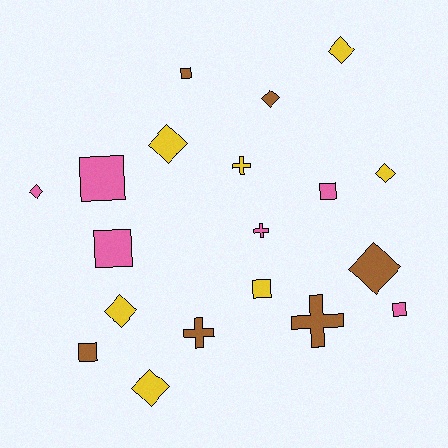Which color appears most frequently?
Yellow, with 7 objects.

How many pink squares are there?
There are 4 pink squares.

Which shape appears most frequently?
Diamond, with 8 objects.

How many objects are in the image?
There are 19 objects.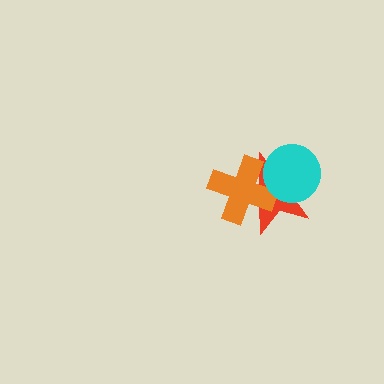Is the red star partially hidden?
Yes, it is partially covered by another shape.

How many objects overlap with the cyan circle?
2 objects overlap with the cyan circle.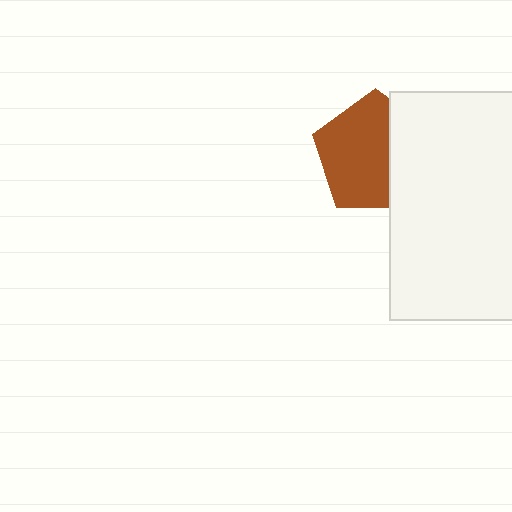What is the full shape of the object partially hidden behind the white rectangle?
The partially hidden object is a brown pentagon.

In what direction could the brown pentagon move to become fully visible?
The brown pentagon could move left. That would shift it out from behind the white rectangle entirely.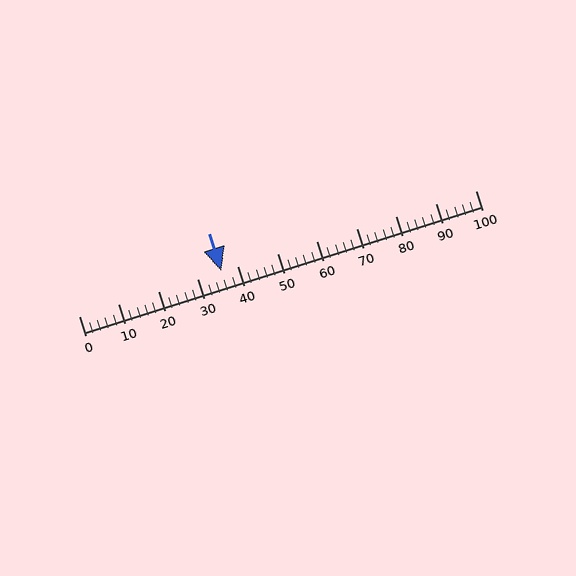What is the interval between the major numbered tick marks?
The major tick marks are spaced 10 units apart.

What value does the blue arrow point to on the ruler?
The blue arrow points to approximately 36.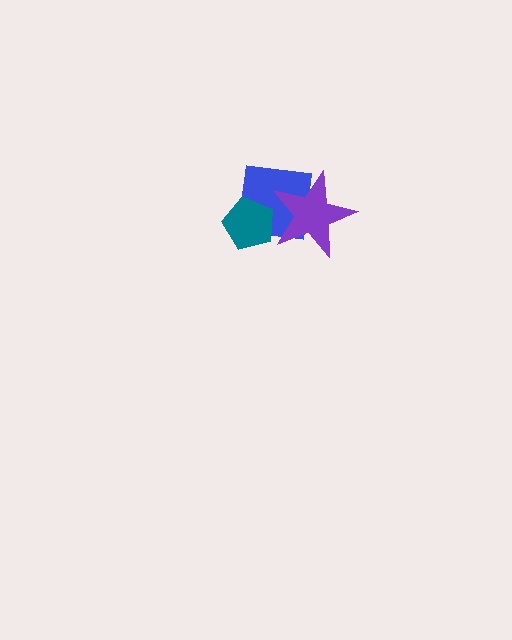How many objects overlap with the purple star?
2 objects overlap with the purple star.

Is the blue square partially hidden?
Yes, it is partially covered by another shape.